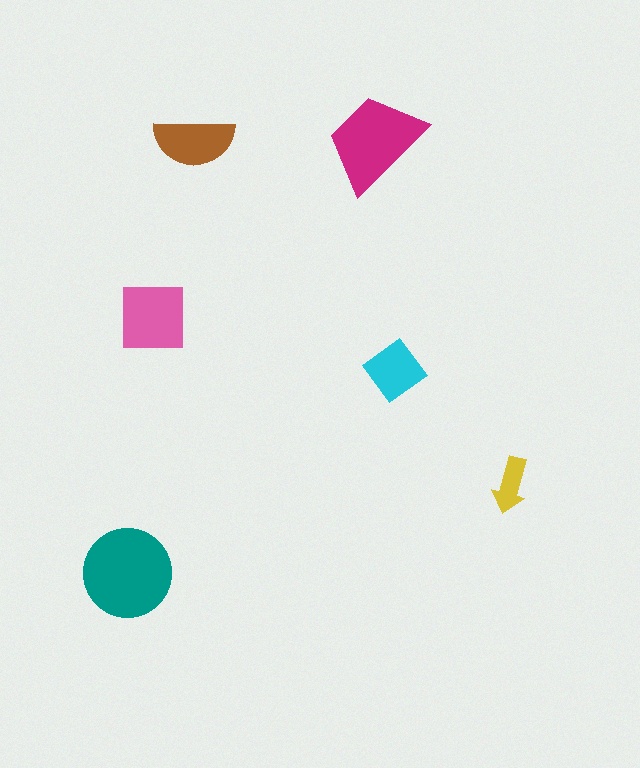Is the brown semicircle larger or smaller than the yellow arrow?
Larger.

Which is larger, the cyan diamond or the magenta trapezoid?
The magenta trapezoid.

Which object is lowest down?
The teal circle is bottommost.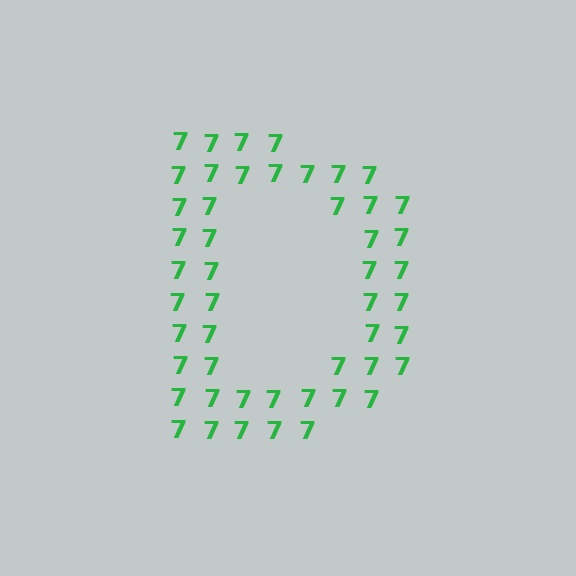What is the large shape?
The large shape is the letter D.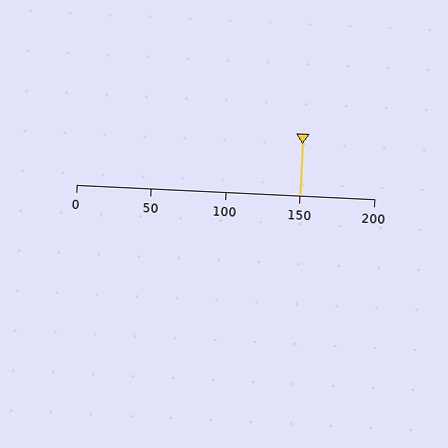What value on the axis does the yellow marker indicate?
The marker indicates approximately 150.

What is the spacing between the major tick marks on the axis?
The major ticks are spaced 50 apart.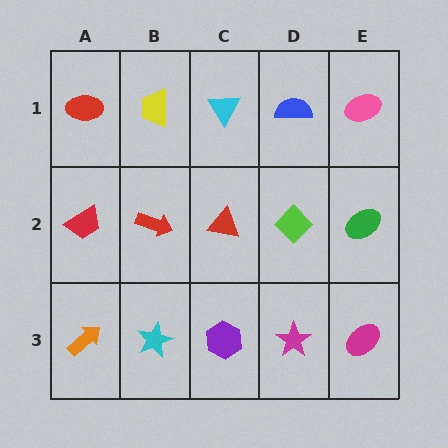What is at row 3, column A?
An orange arrow.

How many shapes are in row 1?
5 shapes.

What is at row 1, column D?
A blue semicircle.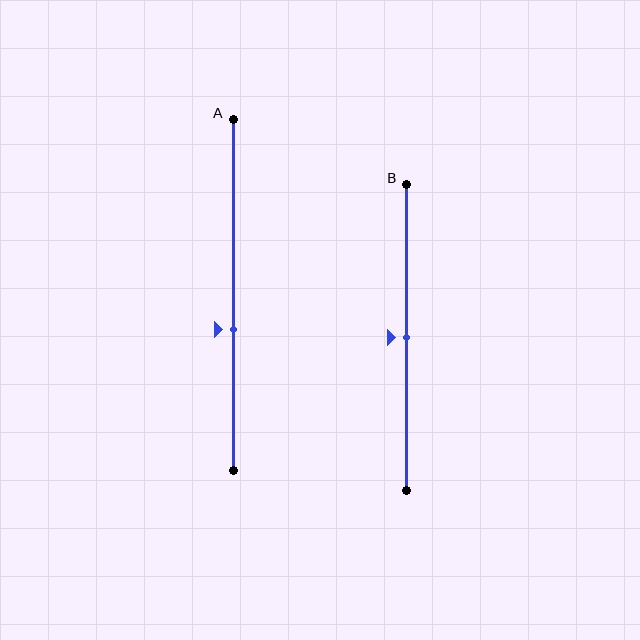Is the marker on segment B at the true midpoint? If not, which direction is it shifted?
Yes, the marker on segment B is at the true midpoint.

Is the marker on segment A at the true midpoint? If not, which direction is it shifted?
No, the marker on segment A is shifted downward by about 10% of the segment length.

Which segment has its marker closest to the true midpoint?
Segment B has its marker closest to the true midpoint.